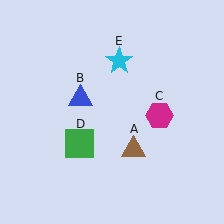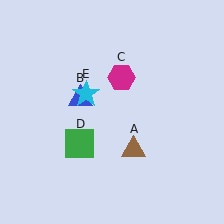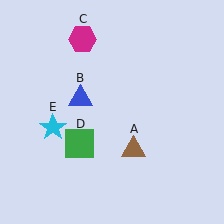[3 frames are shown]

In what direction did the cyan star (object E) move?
The cyan star (object E) moved down and to the left.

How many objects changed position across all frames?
2 objects changed position: magenta hexagon (object C), cyan star (object E).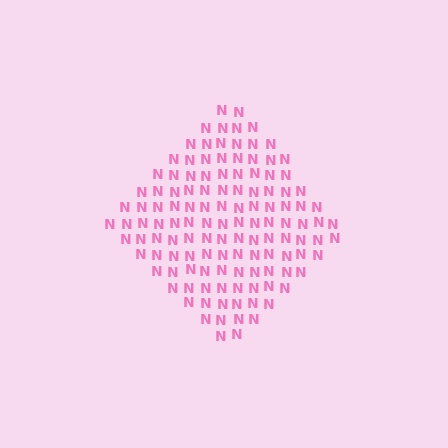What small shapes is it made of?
It is made of small letter N's.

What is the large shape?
The large shape is a diamond.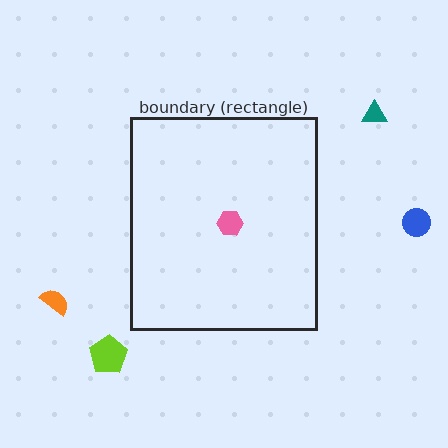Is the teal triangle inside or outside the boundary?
Outside.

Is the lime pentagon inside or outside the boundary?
Outside.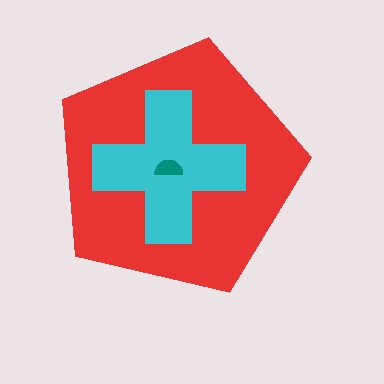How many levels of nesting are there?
3.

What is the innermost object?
The teal semicircle.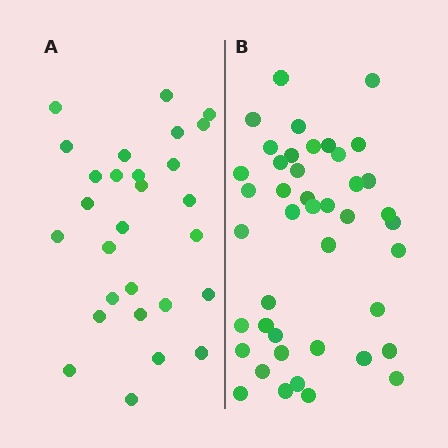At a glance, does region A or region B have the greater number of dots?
Region B (the right region) has more dots.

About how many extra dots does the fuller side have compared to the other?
Region B has approximately 15 more dots than region A.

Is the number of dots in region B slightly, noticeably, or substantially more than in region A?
Region B has substantially more. The ratio is roughly 1.5 to 1.